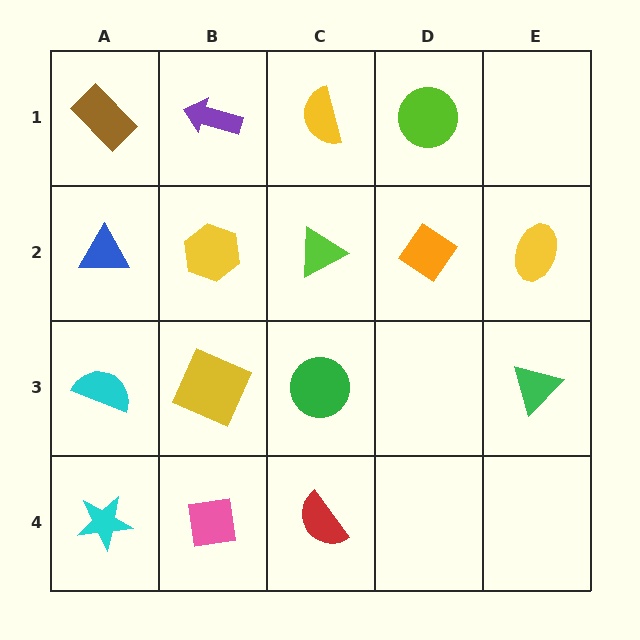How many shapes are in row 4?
3 shapes.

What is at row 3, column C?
A green circle.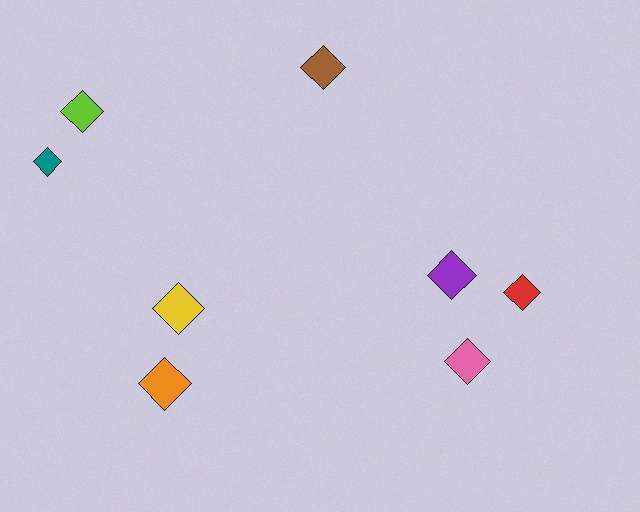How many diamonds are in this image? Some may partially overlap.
There are 8 diamonds.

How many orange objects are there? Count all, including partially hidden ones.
There is 1 orange object.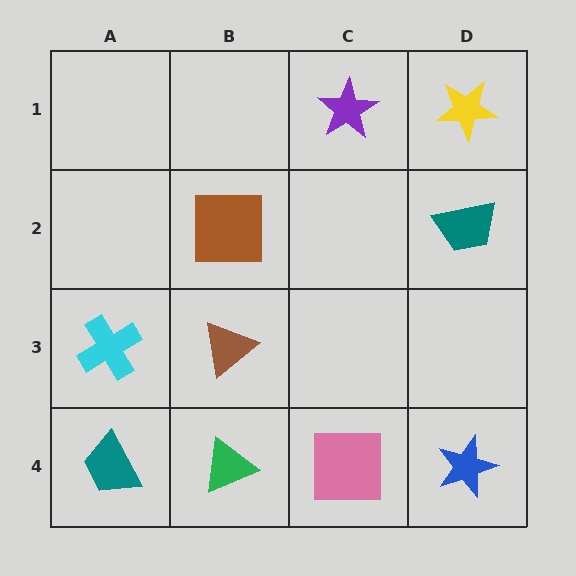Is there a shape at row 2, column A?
No, that cell is empty.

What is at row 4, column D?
A blue star.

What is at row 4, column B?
A green triangle.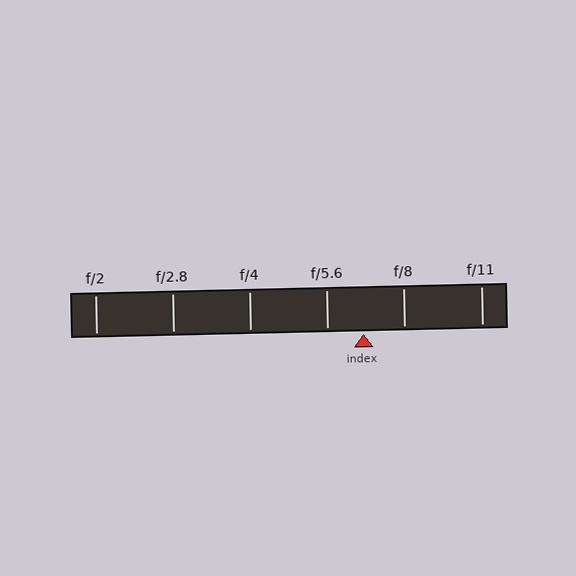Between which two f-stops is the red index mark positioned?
The index mark is between f/5.6 and f/8.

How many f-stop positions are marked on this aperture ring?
There are 6 f-stop positions marked.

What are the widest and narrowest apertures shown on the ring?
The widest aperture shown is f/2 and the narrowest is f/11.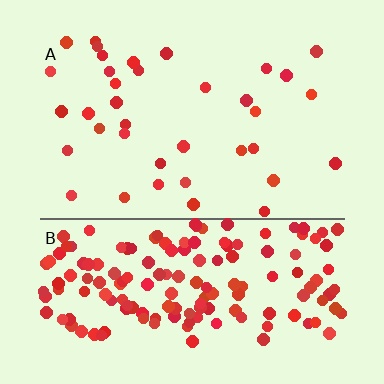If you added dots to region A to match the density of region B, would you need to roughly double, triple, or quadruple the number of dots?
Approximately quadruple.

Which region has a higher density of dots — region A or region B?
B (the bottom).